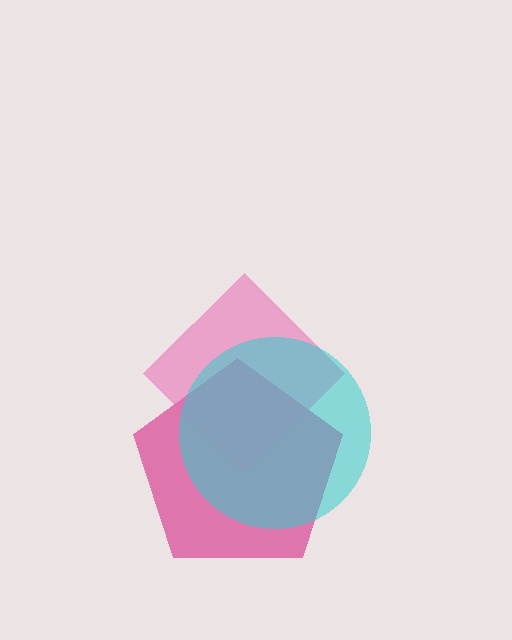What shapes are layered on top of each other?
The layered shapes are: a magenta pentagon, a pink diamond, a cyan circle.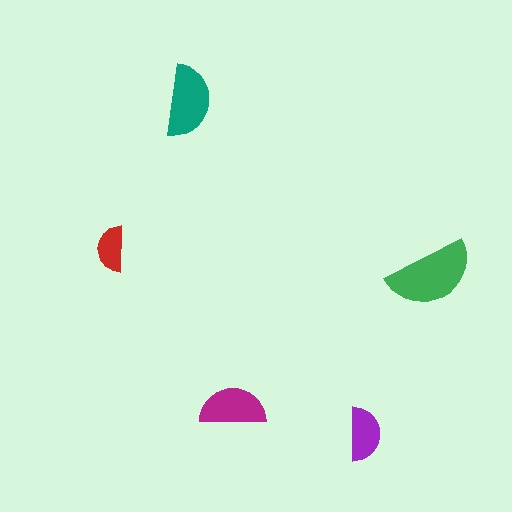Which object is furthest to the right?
The green semicircle is rightmost.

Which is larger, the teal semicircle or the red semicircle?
The teal one.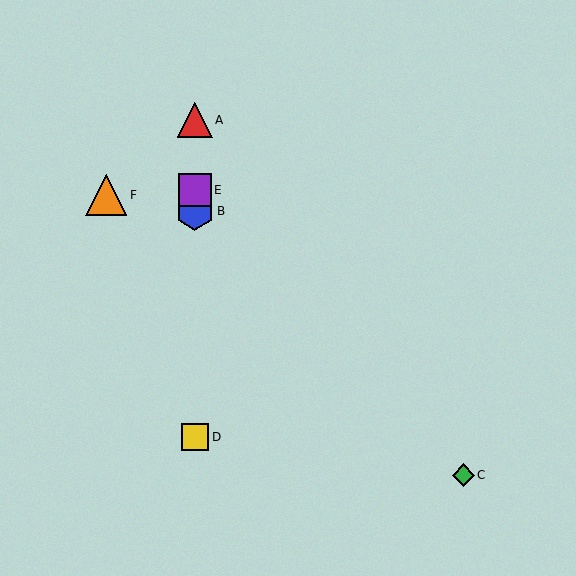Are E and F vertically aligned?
No, E is at x≈195 and F is at x≈106.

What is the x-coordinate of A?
Object A is at x≈195.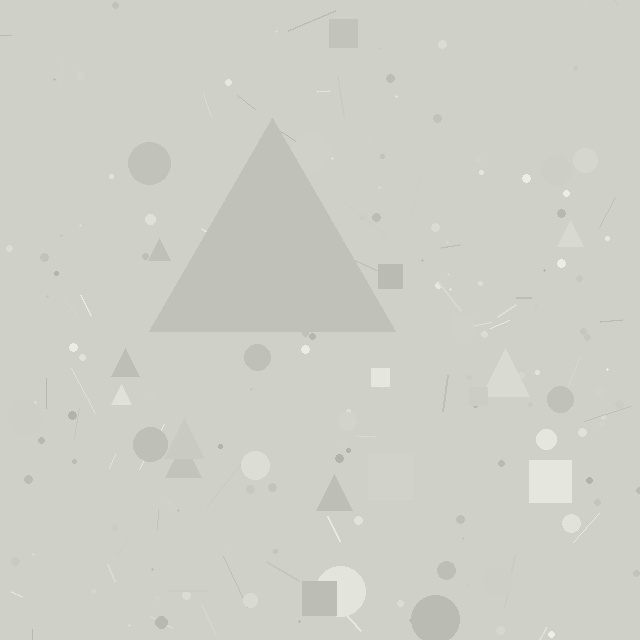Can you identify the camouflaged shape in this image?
The camouflaged shape is a triangle.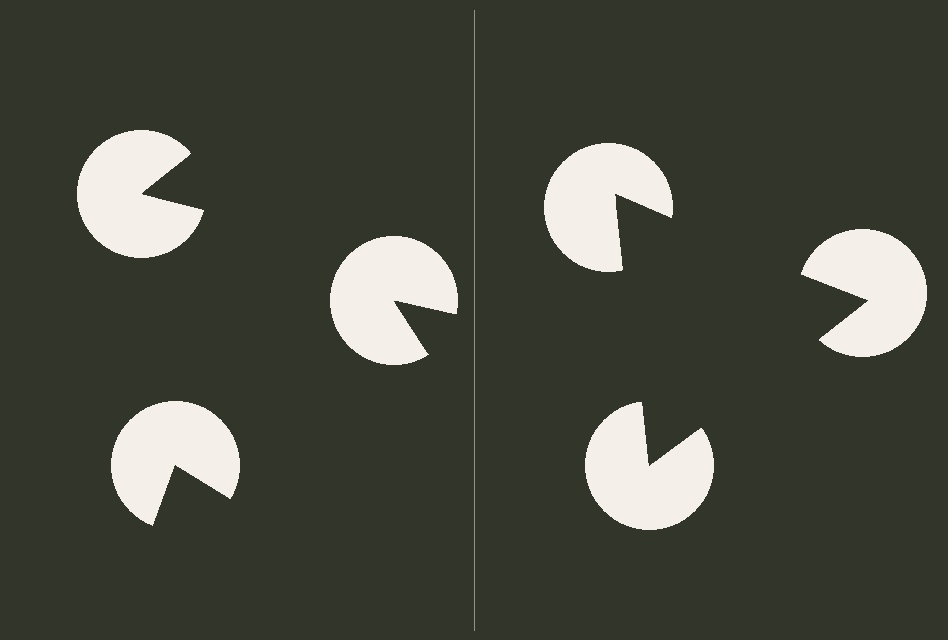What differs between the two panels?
The pac-man discs are positioned identically on both sides; only the wedge orientations differ. On the right they align to a triangle; on the left they are misaligned.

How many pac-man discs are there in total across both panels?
6 — 3 on each side.